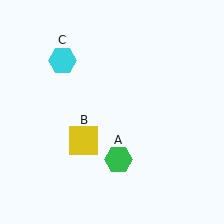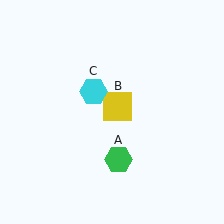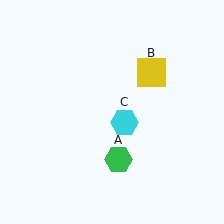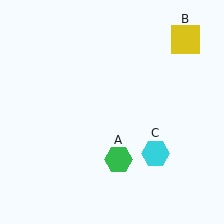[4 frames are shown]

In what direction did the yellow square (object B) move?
The yellow square (object B) moved up and to the right.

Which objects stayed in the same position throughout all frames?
Green hexagon (object A) remained stationary.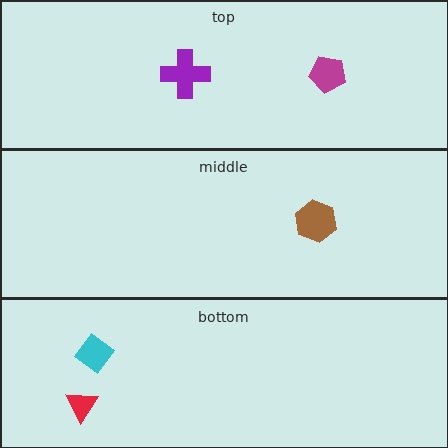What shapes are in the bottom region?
The red triangle, the cyan diamond.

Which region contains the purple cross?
The top region.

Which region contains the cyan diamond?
The bottom region.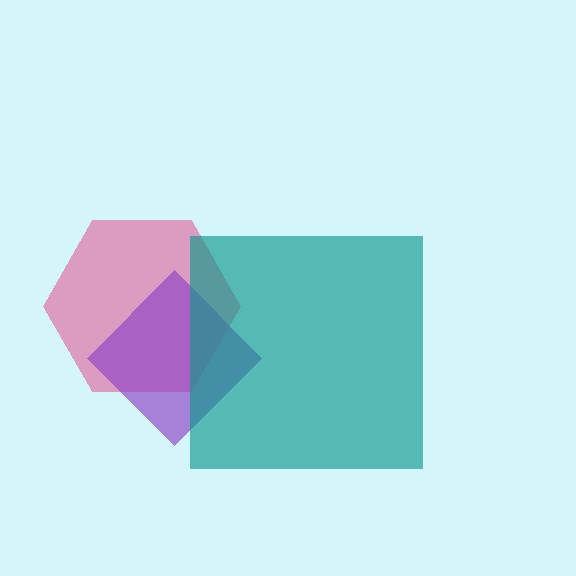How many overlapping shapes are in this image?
There are 3 overlapping shapes in the image.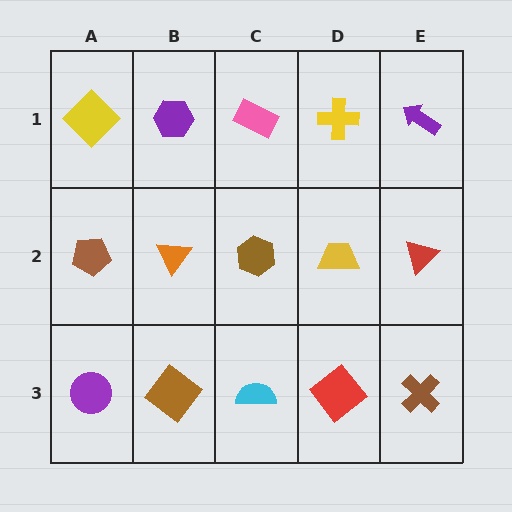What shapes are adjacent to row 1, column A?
A brown pentagon (row 2, column A), a purple hexagon (row 1, column B).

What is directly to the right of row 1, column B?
A pink rectangle.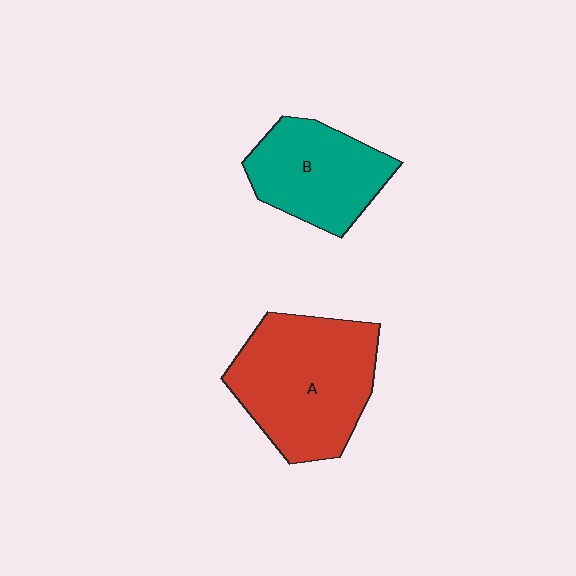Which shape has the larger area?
Shape A (red).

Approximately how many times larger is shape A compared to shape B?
Approximately 1.4 times.